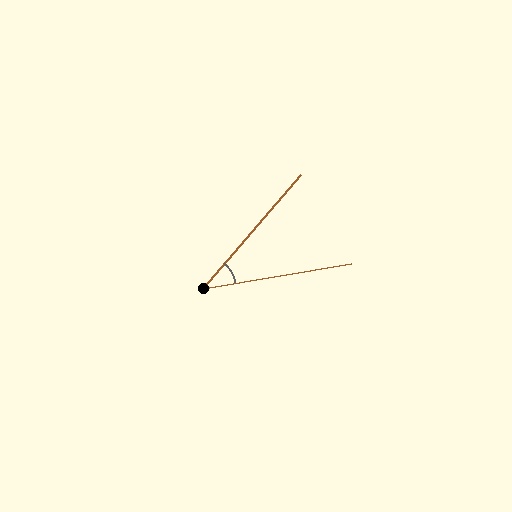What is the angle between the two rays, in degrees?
Approximately 40 degrees.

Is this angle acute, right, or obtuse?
It is acute.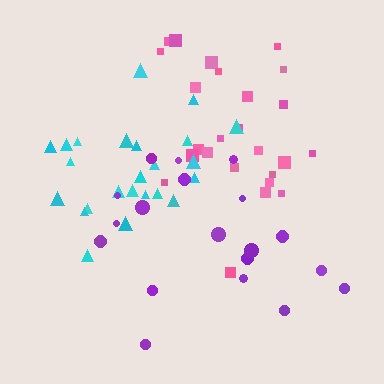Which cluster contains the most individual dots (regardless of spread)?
Pink (25).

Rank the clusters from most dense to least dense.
cyan, pink, purple.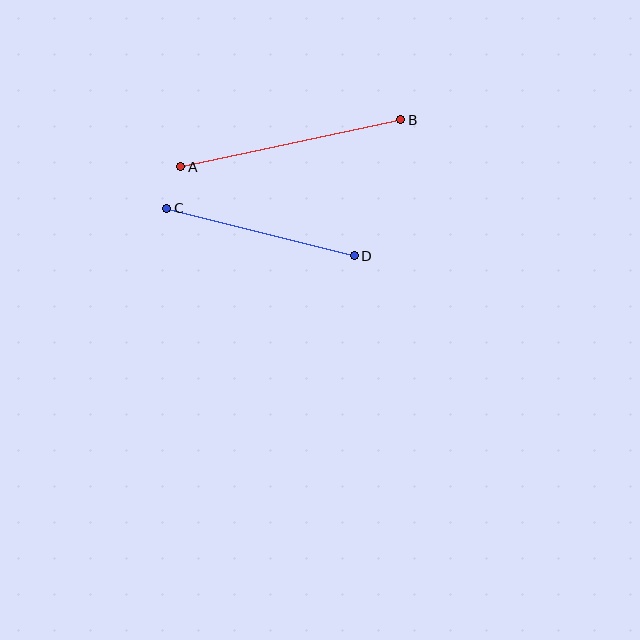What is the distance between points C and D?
The distance is approximately 193 pixels.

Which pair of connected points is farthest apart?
Points A and B are farthest apart.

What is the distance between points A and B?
The distance is approximately 225 pixels.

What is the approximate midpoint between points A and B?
The midpoint is at approximately (291, 143) pixels.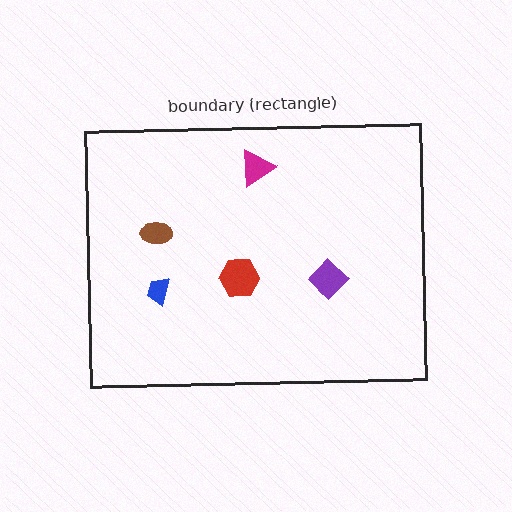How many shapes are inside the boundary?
5 inside, 0 outside.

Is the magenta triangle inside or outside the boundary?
Inside.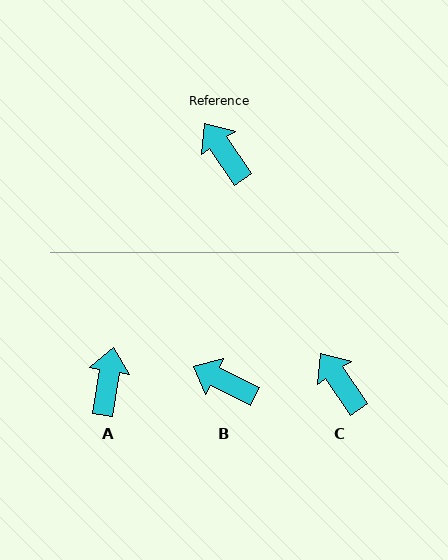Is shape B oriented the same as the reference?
No, it is off by about 29 degrees.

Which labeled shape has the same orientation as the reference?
C.